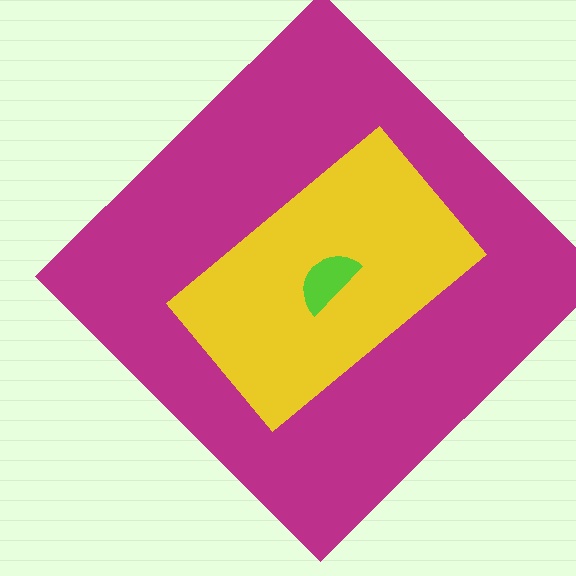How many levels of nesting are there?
3.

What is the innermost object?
The lime semicircle.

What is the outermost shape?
The magenta diamond.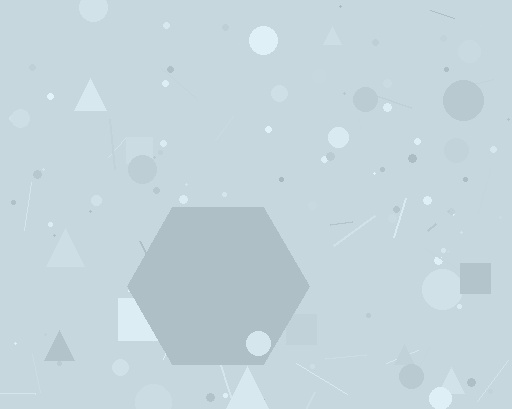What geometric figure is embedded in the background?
A hexagon is embedded in the background.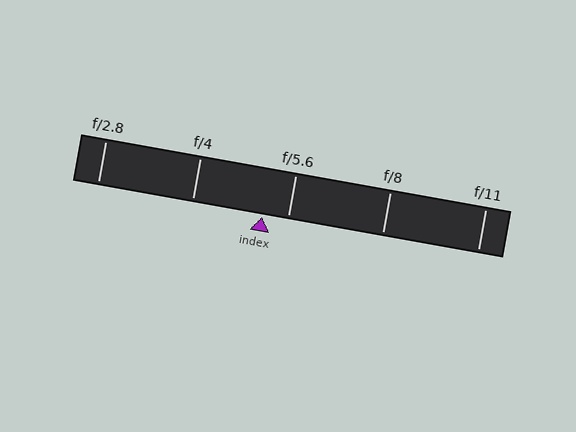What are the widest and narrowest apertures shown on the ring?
The widest aperture shown is f/2.8 and the narrowest is f/11.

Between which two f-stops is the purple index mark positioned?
The index mark is between f/4 and f/5.6.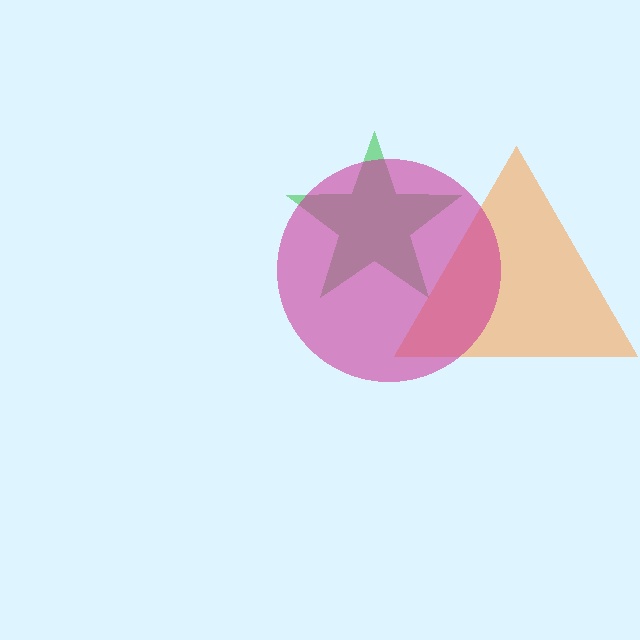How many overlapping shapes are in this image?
There are 3 overlapping shapes in the image.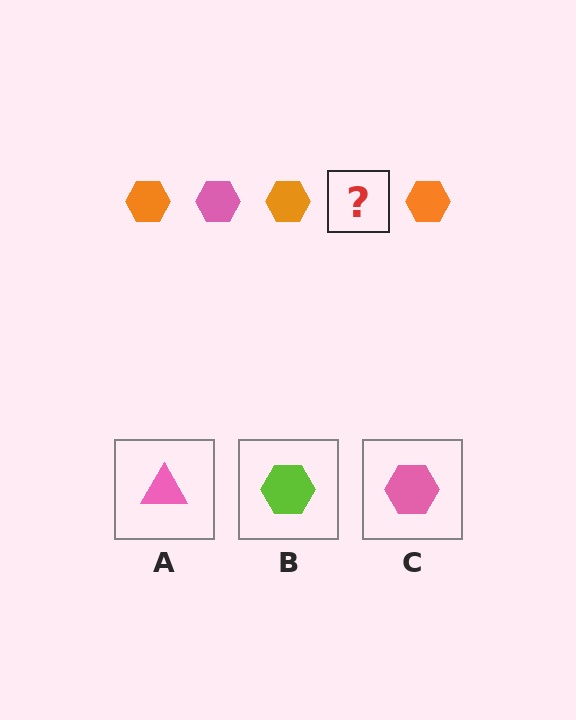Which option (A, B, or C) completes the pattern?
C.